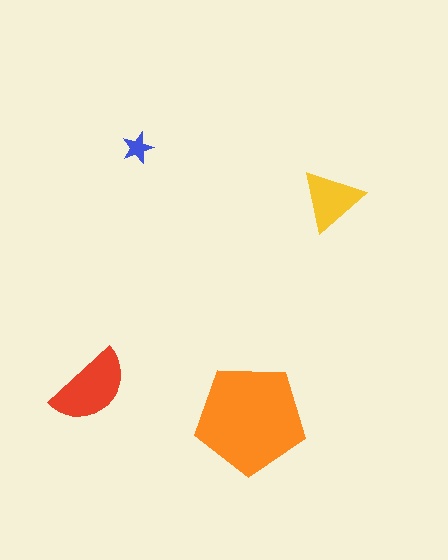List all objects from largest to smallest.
The orange pentagon, the red semicircle, the yellow triangle, the blue star.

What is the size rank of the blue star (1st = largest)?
4th.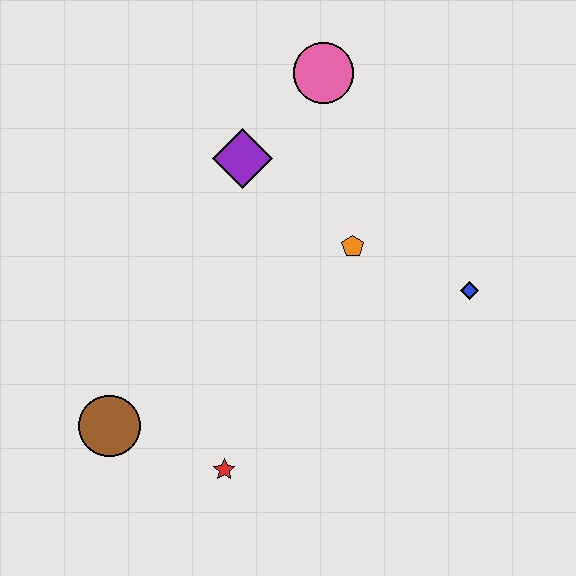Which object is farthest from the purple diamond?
The red star is farthest from the purple diamond.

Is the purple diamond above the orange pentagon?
Yes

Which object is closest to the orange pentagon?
The blue diamond is closest to the orange pentagon.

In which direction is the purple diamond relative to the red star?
The purple diamond is above the red star.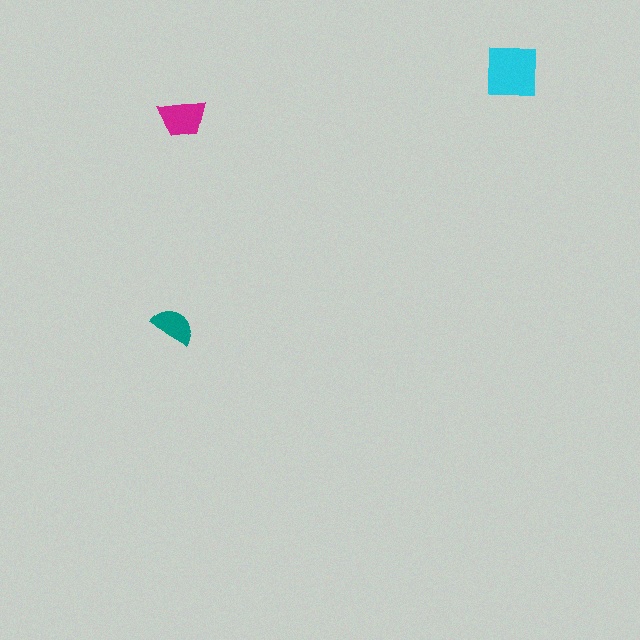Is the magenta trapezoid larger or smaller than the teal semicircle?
Larger.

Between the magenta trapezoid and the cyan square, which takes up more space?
The cyan square.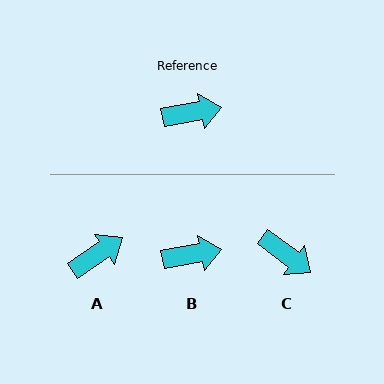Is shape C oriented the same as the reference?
No, it is off by about 47 degrees.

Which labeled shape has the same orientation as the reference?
B.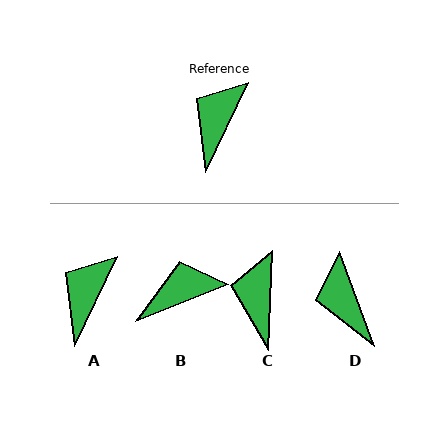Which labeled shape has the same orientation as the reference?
A.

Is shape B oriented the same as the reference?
No, it is off by about 43 degrees.